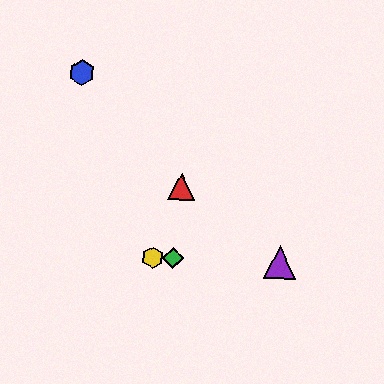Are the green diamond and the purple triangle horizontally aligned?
Yes, both are at y≈258.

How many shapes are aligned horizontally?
3 shapes (the green diamond, the yellow hexagon, the purple triangle) are aligned horizontally.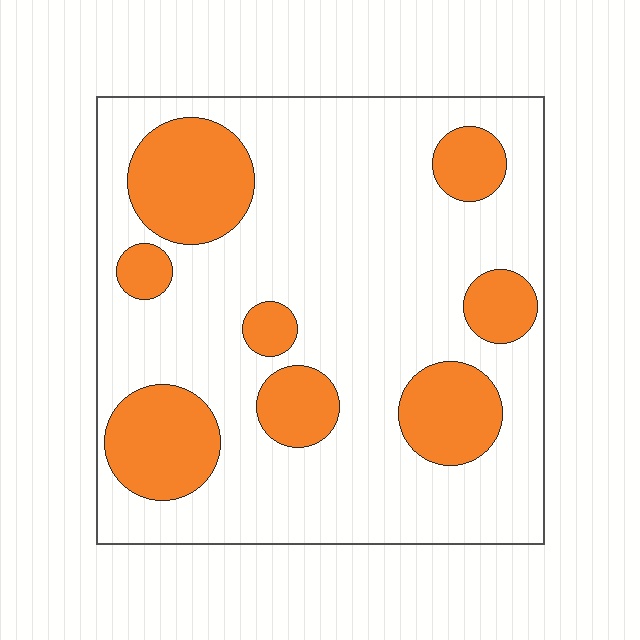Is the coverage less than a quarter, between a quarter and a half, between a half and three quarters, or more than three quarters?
Between a quarter and a half.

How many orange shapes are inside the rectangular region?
8.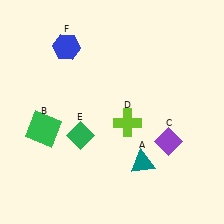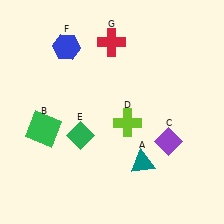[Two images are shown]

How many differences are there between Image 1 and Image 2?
There is 1 difference between the two images.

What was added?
A red cross (G) was added in Image 2.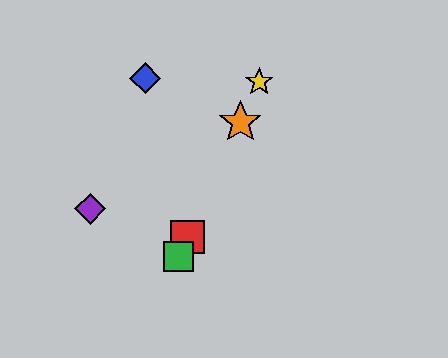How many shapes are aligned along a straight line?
4 shapes (the red square, the green square, the yellow star, the orange star) are aligned along a straight line.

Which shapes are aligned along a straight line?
The red square, the green square, the yellow star, the orange star are aligned along a straight line.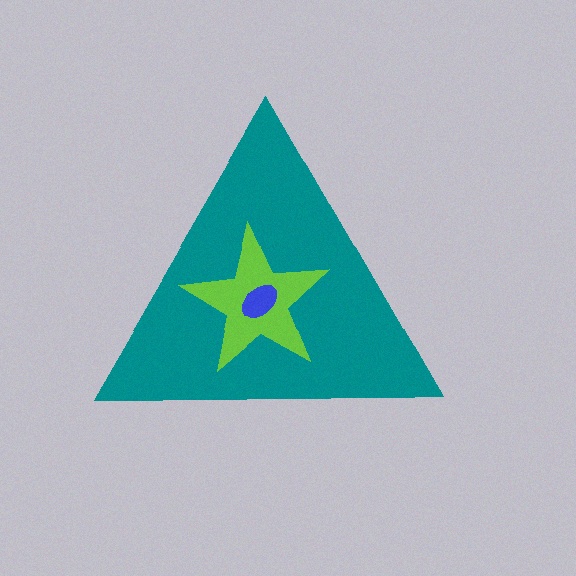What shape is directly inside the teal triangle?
The lime star.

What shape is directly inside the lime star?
The blue ellipse.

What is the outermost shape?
The teal triangle.